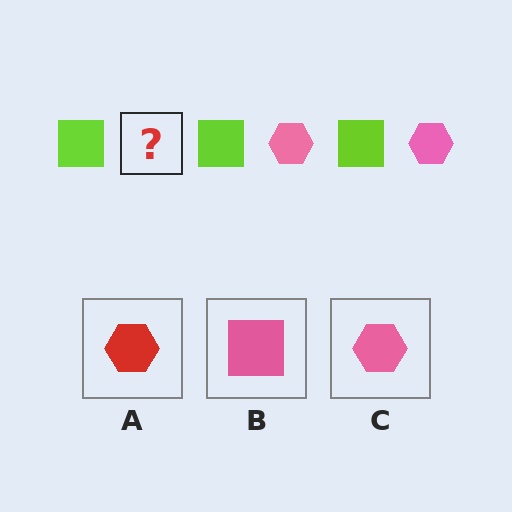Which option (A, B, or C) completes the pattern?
C.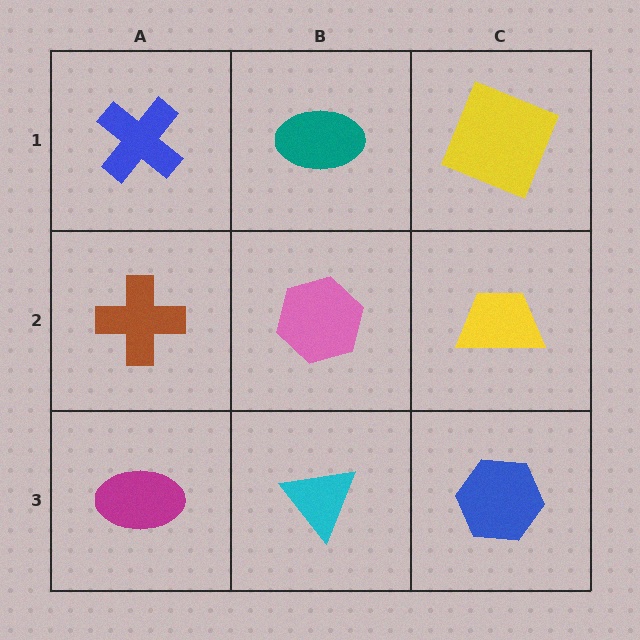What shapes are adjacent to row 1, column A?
A brown cross (row 2, column A), a teal ellipse (row 1, column B).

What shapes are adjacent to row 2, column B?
A teal ellipse (row 1, column B), a cyan triangle (row 3, column B), a brown cross (row 2, column A), a yellow trapezoid (row 2, column C).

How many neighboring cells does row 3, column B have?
3.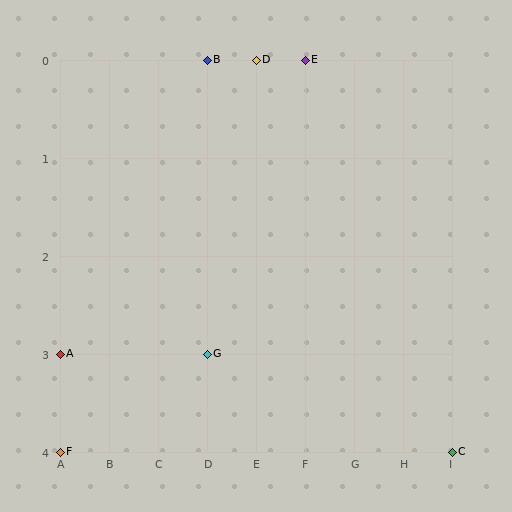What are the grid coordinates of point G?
Point G is at grid coordinates (D, 3).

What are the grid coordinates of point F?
Point F is at grid coordinates (A, 4).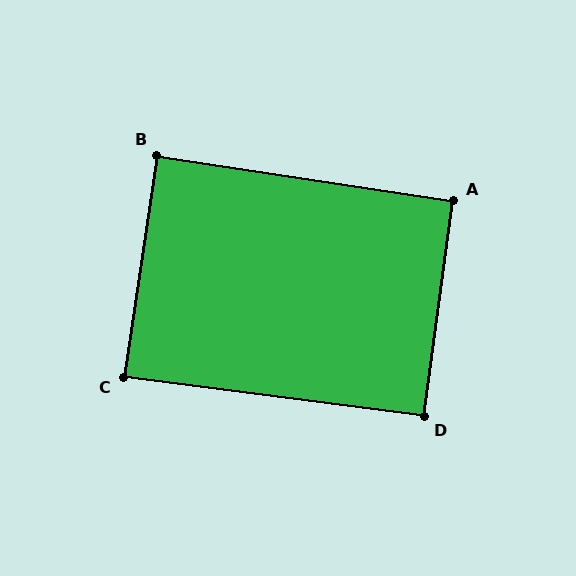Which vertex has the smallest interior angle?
C, at approximately 89 degrees.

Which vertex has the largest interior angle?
A, at approximately 91 degrees.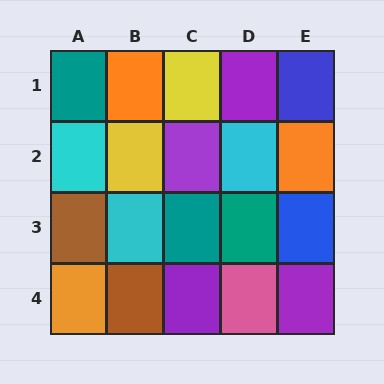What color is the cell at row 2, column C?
Purple.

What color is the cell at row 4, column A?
Orange.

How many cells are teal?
3 cells are teal.